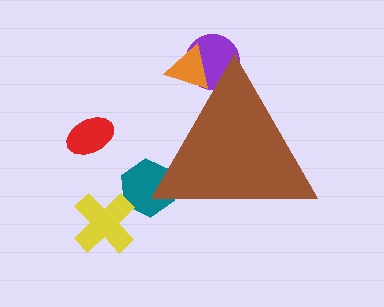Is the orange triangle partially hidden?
Yes, the orange triangle is partially hidden behind the brown triangle.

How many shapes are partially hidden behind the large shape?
3 shapes are partially hidden.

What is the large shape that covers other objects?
A brown triangle.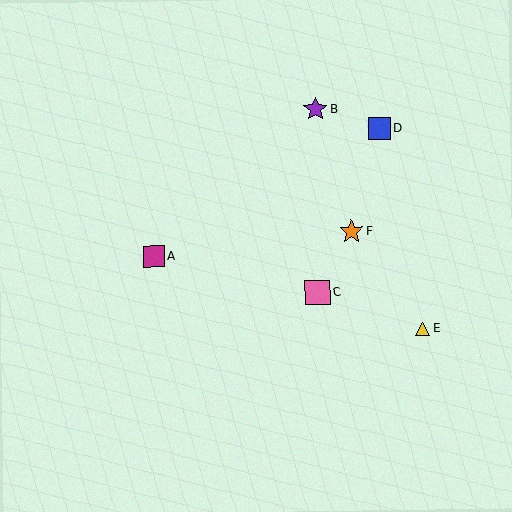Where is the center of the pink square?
The center of the pink square is at (317, 293).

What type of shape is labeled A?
Shape A is a magenta square.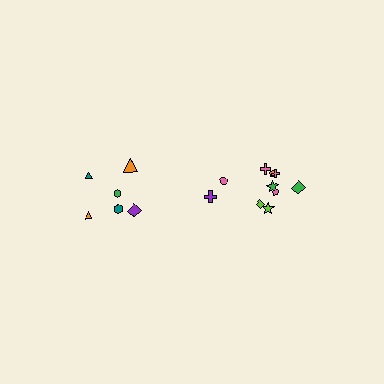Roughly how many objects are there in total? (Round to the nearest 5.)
Roughly 15 objects in total.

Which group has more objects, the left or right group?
The right group.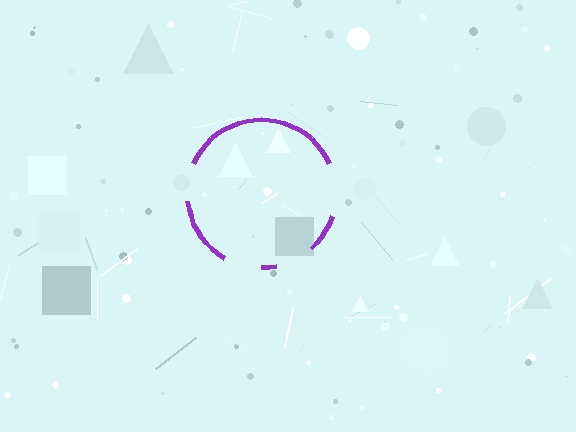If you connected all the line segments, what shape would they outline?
They would outline a circle.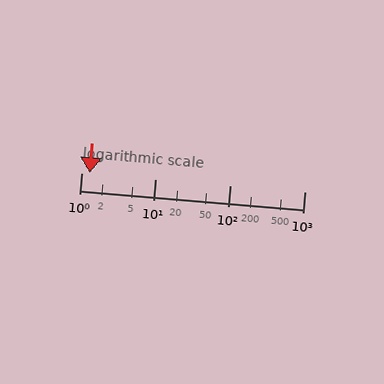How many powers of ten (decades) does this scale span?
The scale spans 3 decades, from 1 to 1000.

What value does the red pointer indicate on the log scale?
The pointer indicates approximately 1.3.